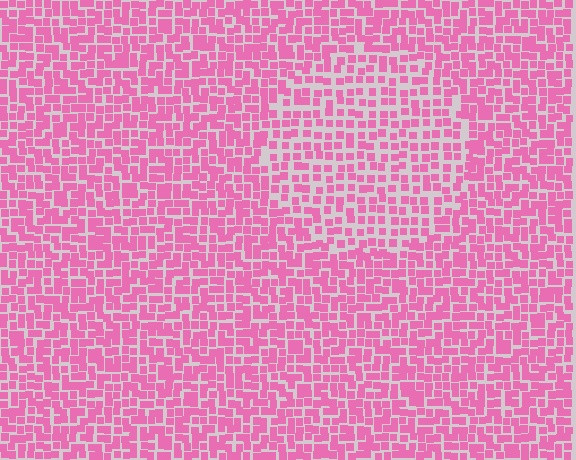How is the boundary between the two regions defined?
The boundary is defined by a change in element density (approximately 1.5x ratio). All elements are the same color, size, and shape.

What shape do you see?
I see a circle.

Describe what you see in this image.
The image contains small pink elements arranged at two different densities. A circle-shaped region is visible where the elements are less densely packed than the surrounding area.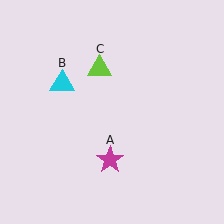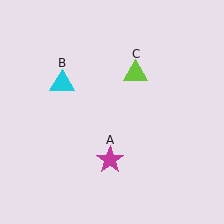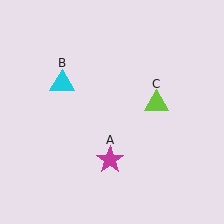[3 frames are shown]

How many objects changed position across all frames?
1 object changed position: lime triangle (object C).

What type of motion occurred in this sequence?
The lime triangle (object C) rotated clockwise around the center of the scene.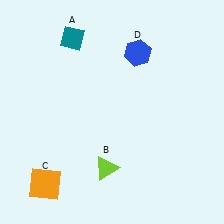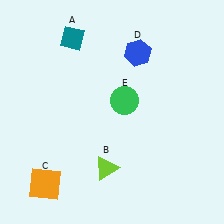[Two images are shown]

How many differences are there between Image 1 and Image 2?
There is 1 difference between the two images.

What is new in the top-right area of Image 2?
A green circle (E) was added in the top-right area of Image 2.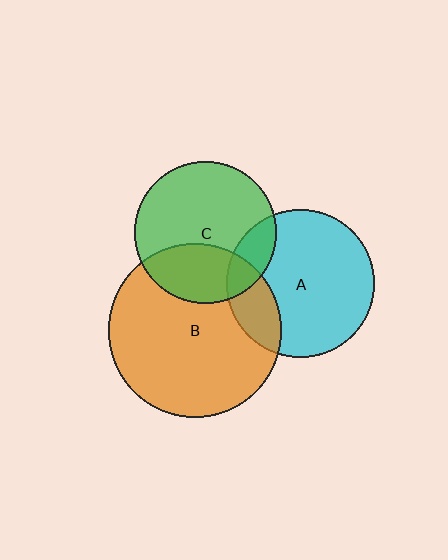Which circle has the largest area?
Circle B (orange).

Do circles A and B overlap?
Yes.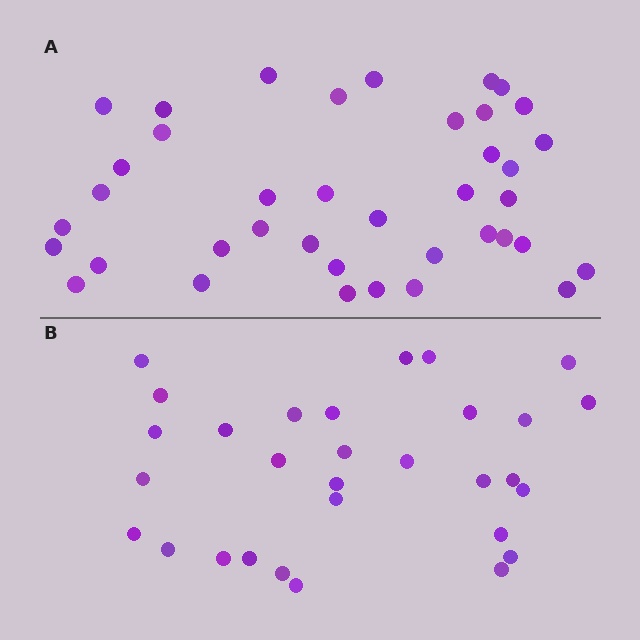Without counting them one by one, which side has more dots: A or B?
Region A (the top region) has more dots.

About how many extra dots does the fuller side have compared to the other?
Region A has roughly 8 or so more dots than region B.